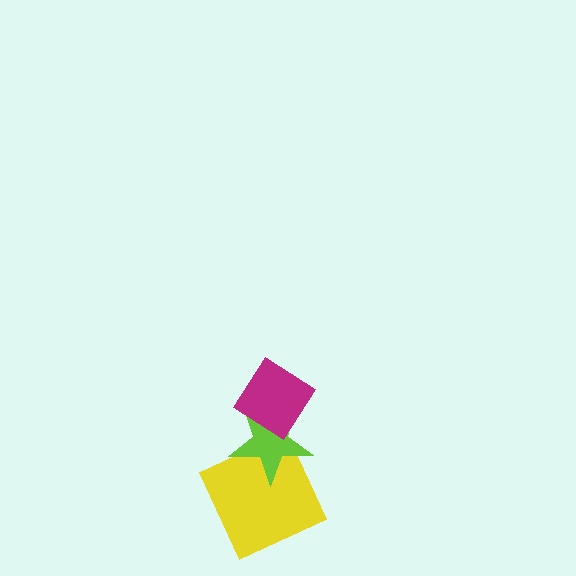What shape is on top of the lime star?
The magenta diamond is on top of the lime star.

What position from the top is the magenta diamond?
The magenta diamond is 1st from the top.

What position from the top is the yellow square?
The yellow square is 3rd from the top.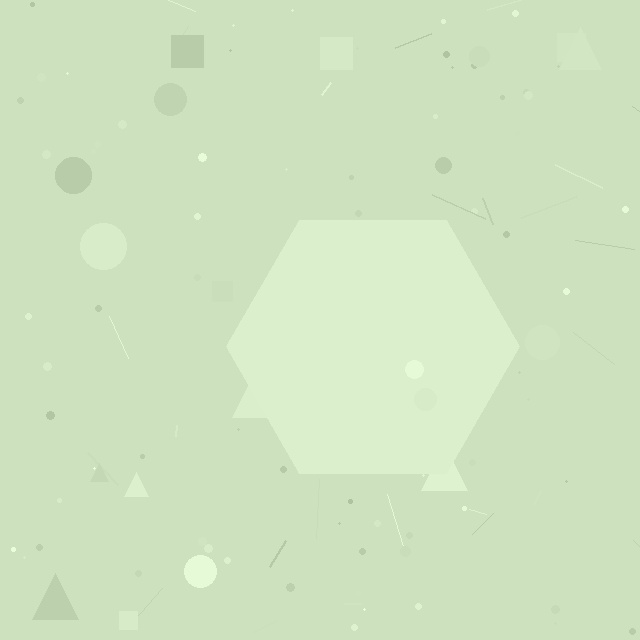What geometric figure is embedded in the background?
A hexagon is embedded in the background.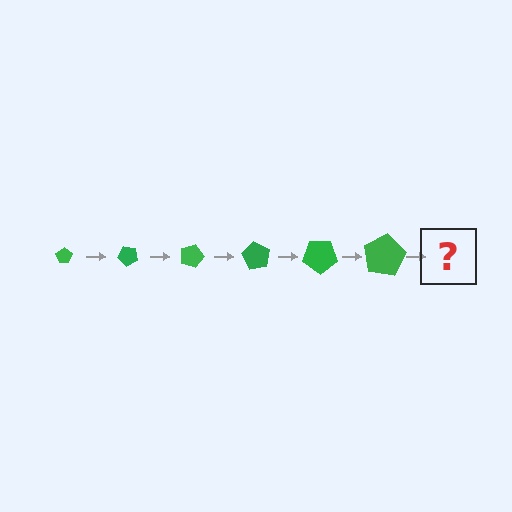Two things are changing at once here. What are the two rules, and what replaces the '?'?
The two rules are that the pentagon grows larger each step and it rotates 45 degrees each step. The '?' should be a pentagon, larger than the previous one and rotated 270 degrees from the start.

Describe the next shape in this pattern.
It should be a pentagon, larger than the previous one and rotated 270 degrees from the start.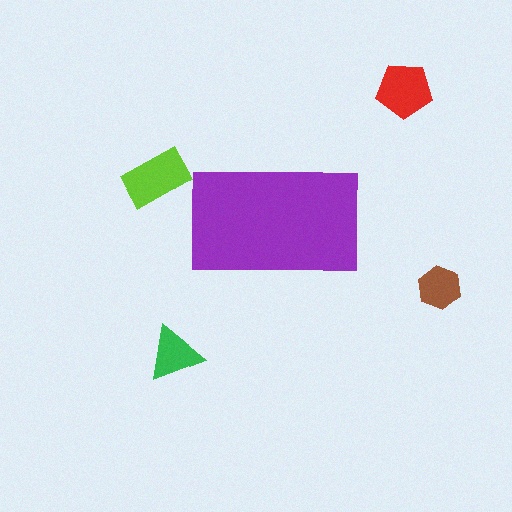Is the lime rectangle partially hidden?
No, the lime rectangle is fully visible.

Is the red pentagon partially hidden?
No, the red pentagon is fully visible.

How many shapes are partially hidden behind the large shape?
0 shapes are partially hidden.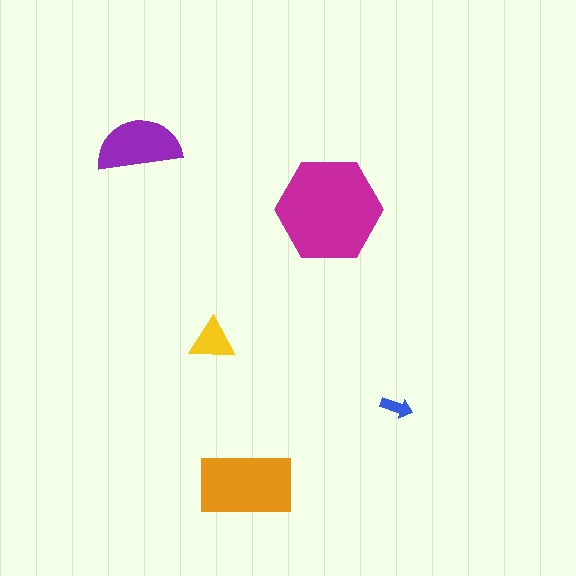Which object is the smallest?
The blue arrow.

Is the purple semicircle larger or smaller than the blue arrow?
Larger.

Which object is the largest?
The magenta hexagon.